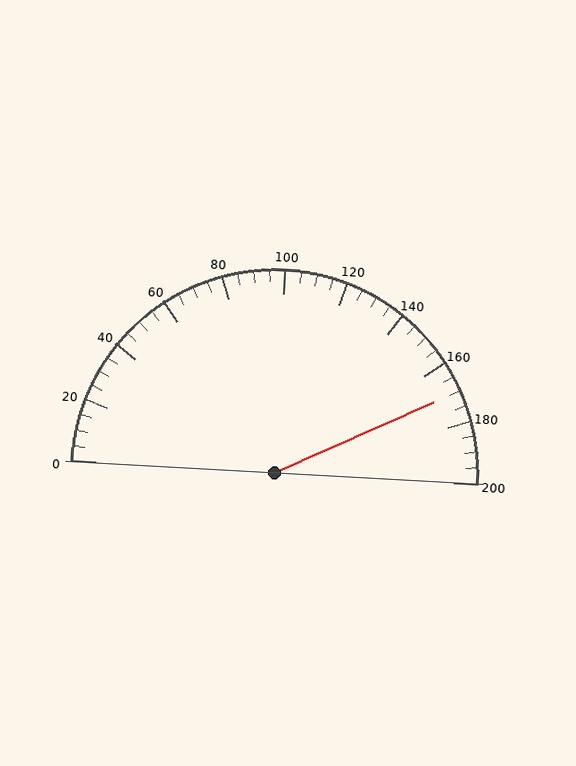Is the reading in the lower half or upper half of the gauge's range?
The reading is in the upper half of the range (0 to 200).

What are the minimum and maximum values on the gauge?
The gauge ranges from 0 to 200.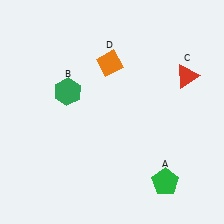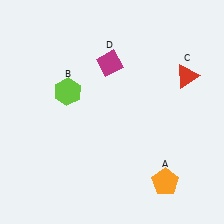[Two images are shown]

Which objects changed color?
A changed from green to orange. B changed from green to lime. D changed from orange to magenta.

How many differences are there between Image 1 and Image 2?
There are 3 differences between the two images.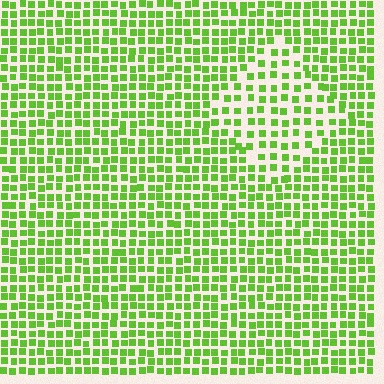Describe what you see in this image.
The image contains small lime elements arranged at two different densities. A diamond-shaped region is visible where the elements are less densely packed than the surrounding area.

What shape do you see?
I see a diamond.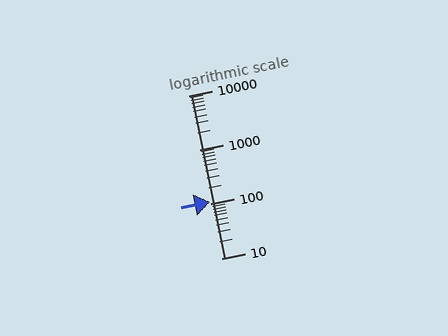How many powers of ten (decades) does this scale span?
The scale spans 3 decades, from 10 to 10000.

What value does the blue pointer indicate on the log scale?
The pointer indicates approximately 110.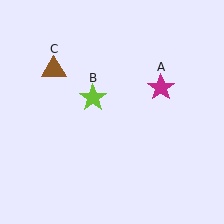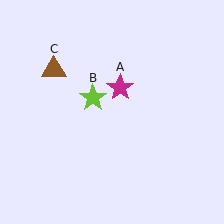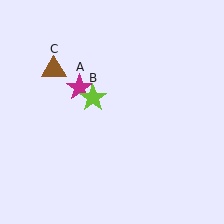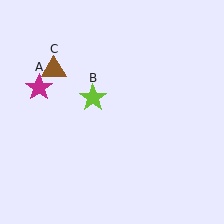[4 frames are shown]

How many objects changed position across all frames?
1 object changed position: magenta star (object A).